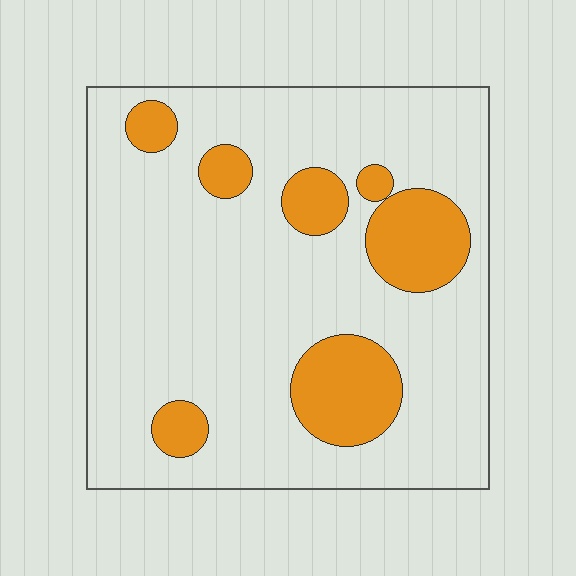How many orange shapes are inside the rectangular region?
7.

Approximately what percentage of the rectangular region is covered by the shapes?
Approximately 20%.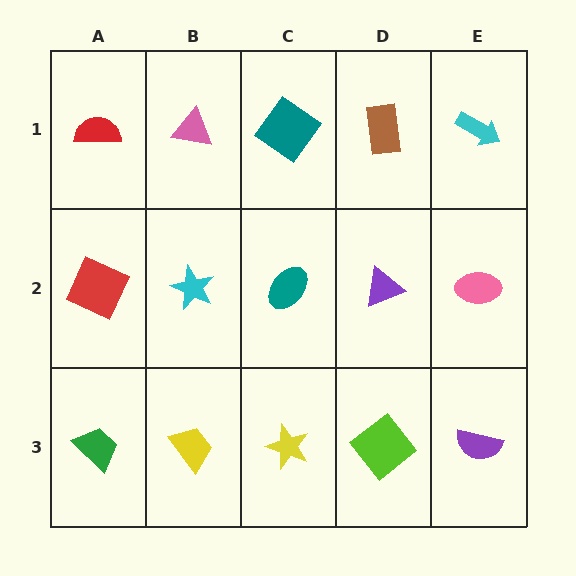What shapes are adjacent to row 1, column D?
A purple triangle (row 2, column D), a teal diamond (row 1, column C), a cyan arrow (row 1, column E).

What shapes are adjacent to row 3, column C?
A teal ellipse (row 2, column C), a yellow trapezoid (row 3, column B), a lime diamond (row 3, column D).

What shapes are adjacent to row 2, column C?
A teal diamond (row 1, column C), a yellow star (row 3, column C), a cyan star (row 2, column B), a purple triangle (row 2, column D).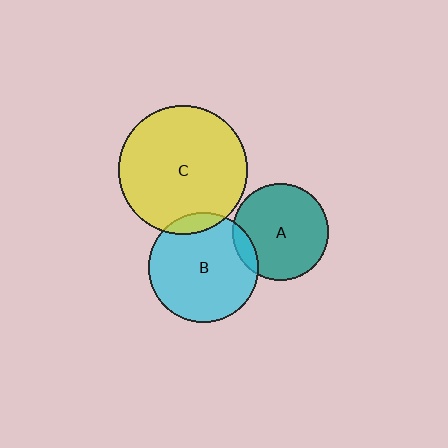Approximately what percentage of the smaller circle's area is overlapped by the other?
Approximately 10%.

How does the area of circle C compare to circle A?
Approximately 1.8 times.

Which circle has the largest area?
Circle C (yellow).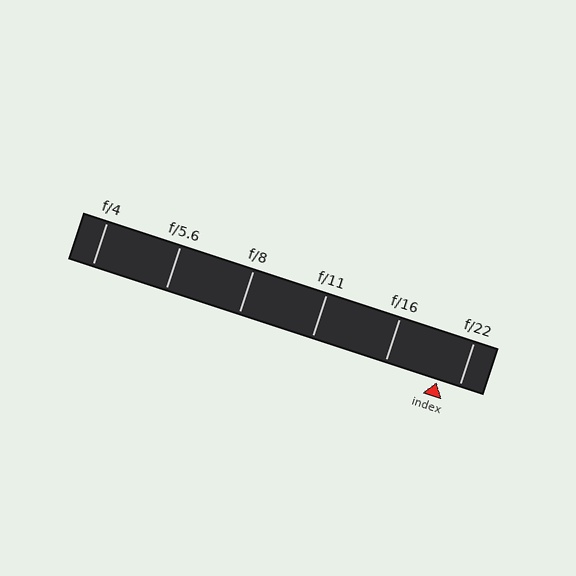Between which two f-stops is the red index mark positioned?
The index mark is between f/16 and f/22.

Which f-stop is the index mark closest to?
The index mark is closest to f/22.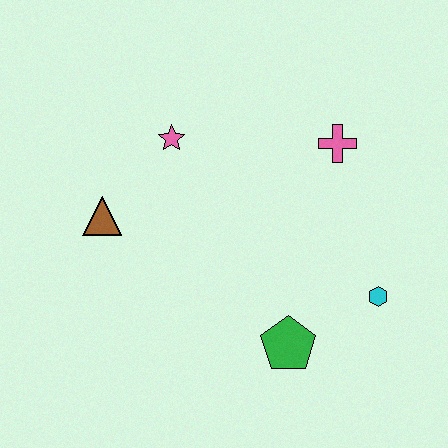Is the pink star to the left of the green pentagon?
Yes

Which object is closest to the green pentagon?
The cyan hexagon is closest to the green pentagon.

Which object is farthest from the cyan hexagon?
The brown triangle is farthest from the cyan hexagon.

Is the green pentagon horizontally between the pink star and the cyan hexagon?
Yes